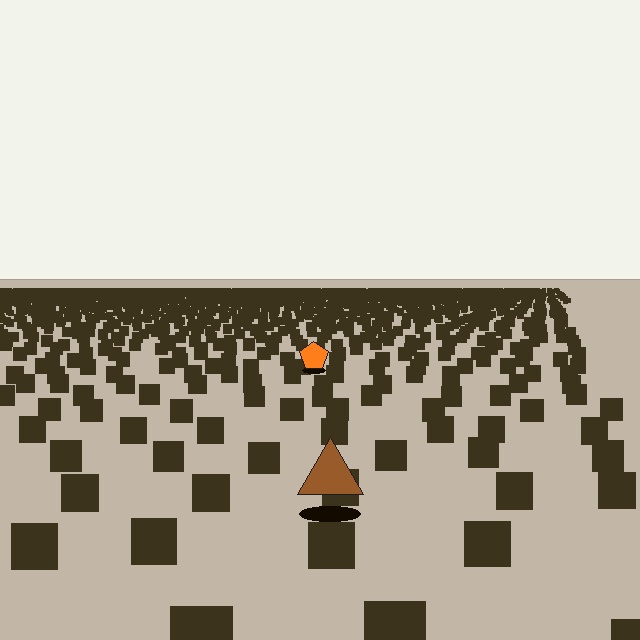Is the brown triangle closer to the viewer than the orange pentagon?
Yes. The brown triangle is closer — you can tell from the texture gradient: the ground texture is coarser near it.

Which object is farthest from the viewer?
The orange pentagon is farthest from the viewer. It appears smaller and the ground texture around it is denser.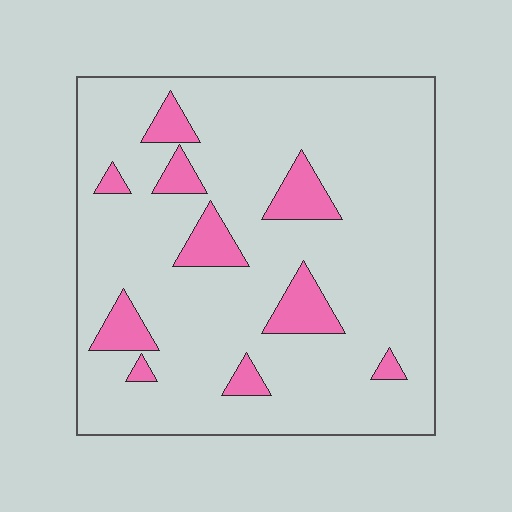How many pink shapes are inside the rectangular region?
10.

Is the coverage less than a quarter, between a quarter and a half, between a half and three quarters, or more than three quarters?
Less than a quarter.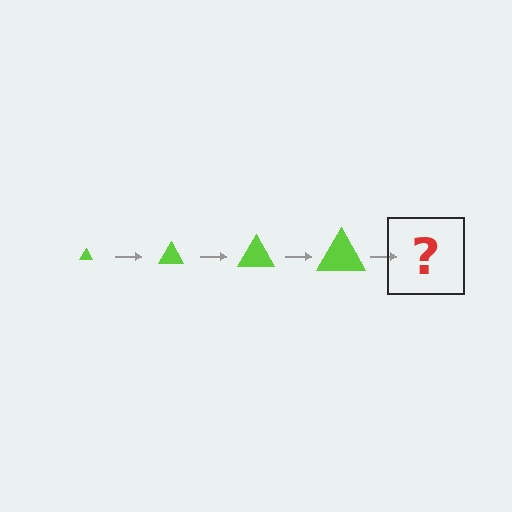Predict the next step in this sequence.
The next step is a lime triangle, larger than the previous one.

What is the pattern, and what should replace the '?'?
The pattern is that the triangle gets progressively larger each step. The '?' should be a lime triangle, larger than the previous one.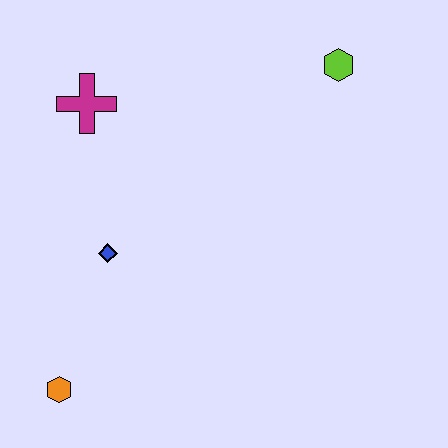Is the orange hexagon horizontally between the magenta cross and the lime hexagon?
No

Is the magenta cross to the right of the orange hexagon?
Yes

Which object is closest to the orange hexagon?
The blue diamond is closest to the orange hexagon.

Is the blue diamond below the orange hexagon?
No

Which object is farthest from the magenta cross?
The orange hexagon is farthest from the magenta cross.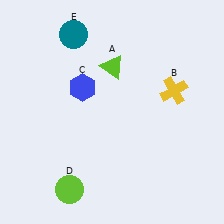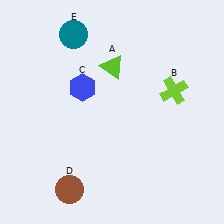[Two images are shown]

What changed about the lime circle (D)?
In Image 1, D is lime. In Image 2, it changed to brown.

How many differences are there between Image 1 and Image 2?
There are 2 differences between the two images.